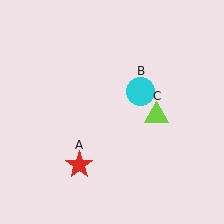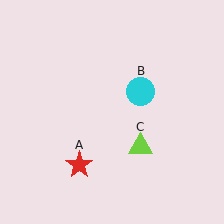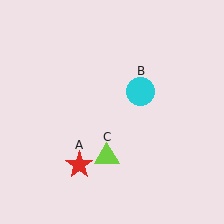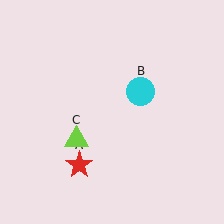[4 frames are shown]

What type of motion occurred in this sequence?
The lime triangle (object C) rotated clockwise around the center of the scene.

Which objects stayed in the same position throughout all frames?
Red star (object A) and cyan circle (object B) remained stationary.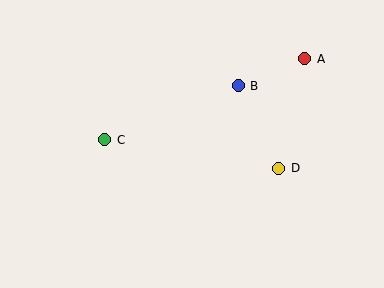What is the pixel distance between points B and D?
The distance between B and D is 92 pixels.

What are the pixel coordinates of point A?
Point A is at (305, 59).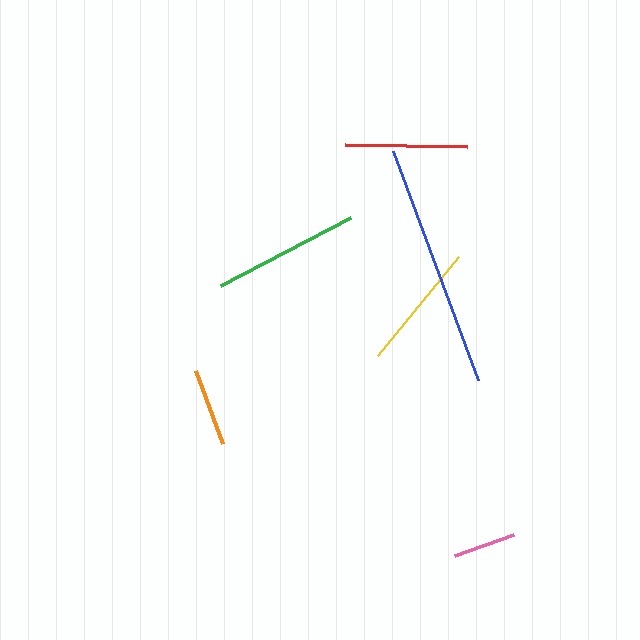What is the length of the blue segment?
The blue segment is approximately 244 pixels long.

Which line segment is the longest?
The blue line is the longest at approximately 244 pixels.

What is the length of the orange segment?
The orange segment is approximately 78 pixels long.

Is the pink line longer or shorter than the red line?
The red line is longer than the pink line.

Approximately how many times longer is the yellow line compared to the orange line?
The yellow line is approximately 1.6 times the length of the orange line.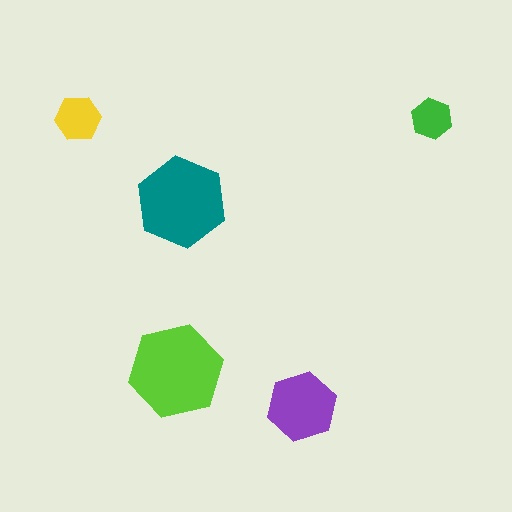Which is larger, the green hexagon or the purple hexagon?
The purple one.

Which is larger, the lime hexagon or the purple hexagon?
The lime one.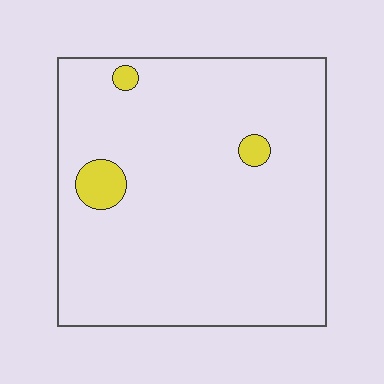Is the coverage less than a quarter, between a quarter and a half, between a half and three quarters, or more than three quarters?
Less than a quarter.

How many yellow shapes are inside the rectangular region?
3.